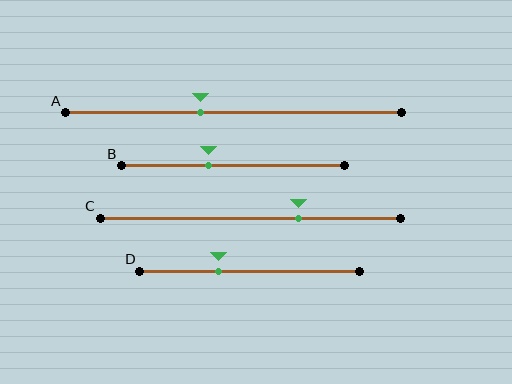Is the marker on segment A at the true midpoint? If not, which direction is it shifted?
No, the marker on segment A is shifted to the left by about 10% of the segment length.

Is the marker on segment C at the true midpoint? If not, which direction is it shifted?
No, the marker on segment C is shifted to the right by about 16% of the segment length.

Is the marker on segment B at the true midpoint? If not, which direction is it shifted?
No, the marker on segment B is shifted to the left by about 11% of the segment length.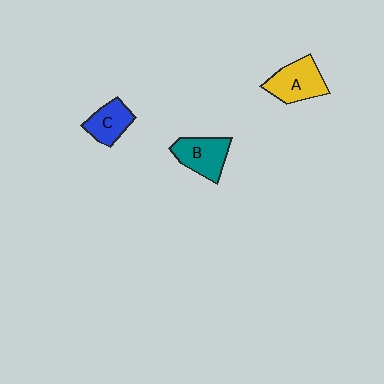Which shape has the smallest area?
Shape C (blue).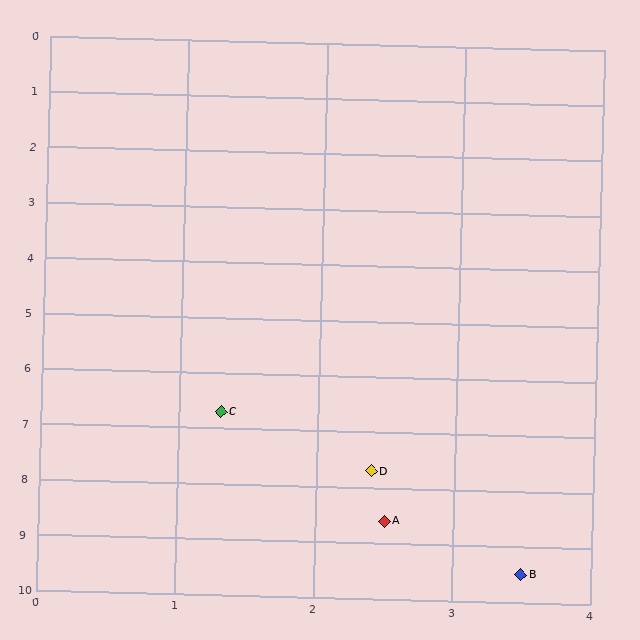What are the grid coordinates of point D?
Point D is at approximately (2.4, 7.7).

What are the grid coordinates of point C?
Point C is at approximately (1.3, 6.7).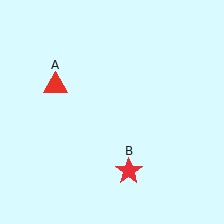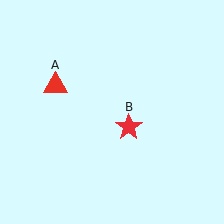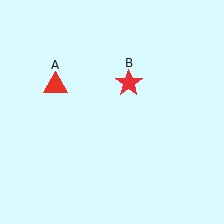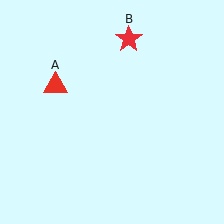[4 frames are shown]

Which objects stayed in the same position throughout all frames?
Red triangle (object A) remained stationary.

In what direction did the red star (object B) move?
The red star (object B) moved up.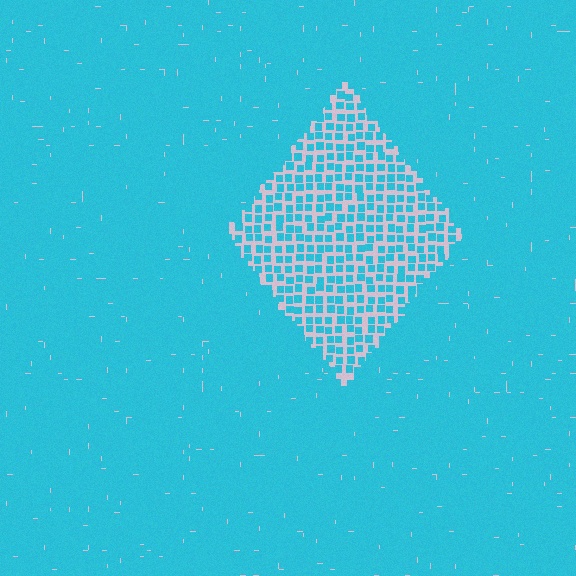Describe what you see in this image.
The image contains small cyan elements arranged at two different densities. A diamond-shaped region is visible where the elements are less densely packed than the surrounding area.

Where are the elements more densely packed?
The elements are more densely packed outside the diamond boundary.